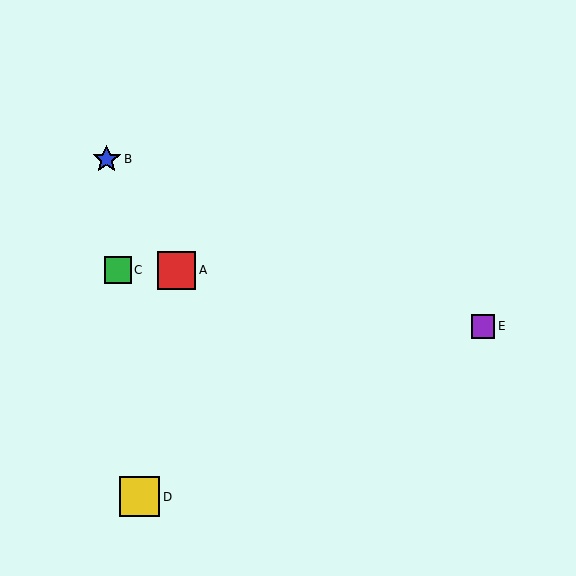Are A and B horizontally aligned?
No, A is at y≈270 and B is at y≈159.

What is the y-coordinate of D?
Object D is at y≈497.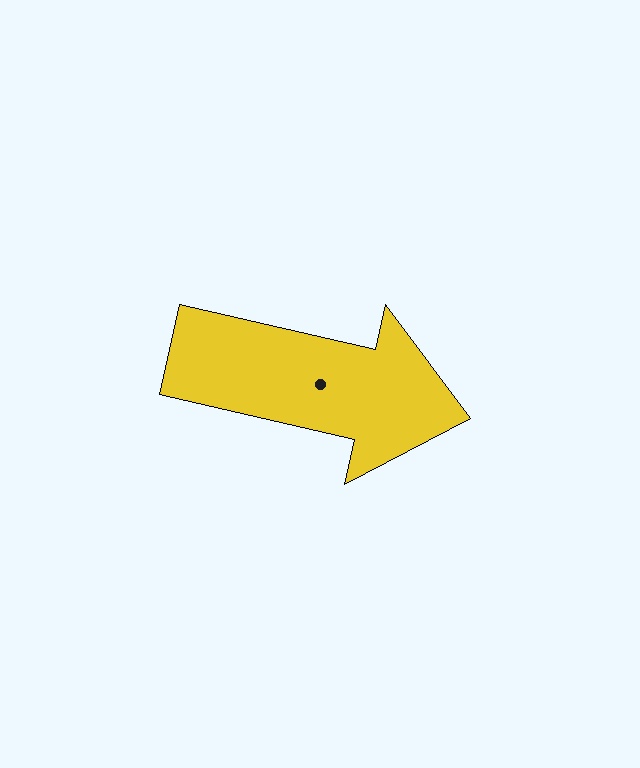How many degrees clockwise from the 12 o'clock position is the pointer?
Approximately 103 degrees.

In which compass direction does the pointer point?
East.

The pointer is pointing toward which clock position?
Roughly 3 o'clock.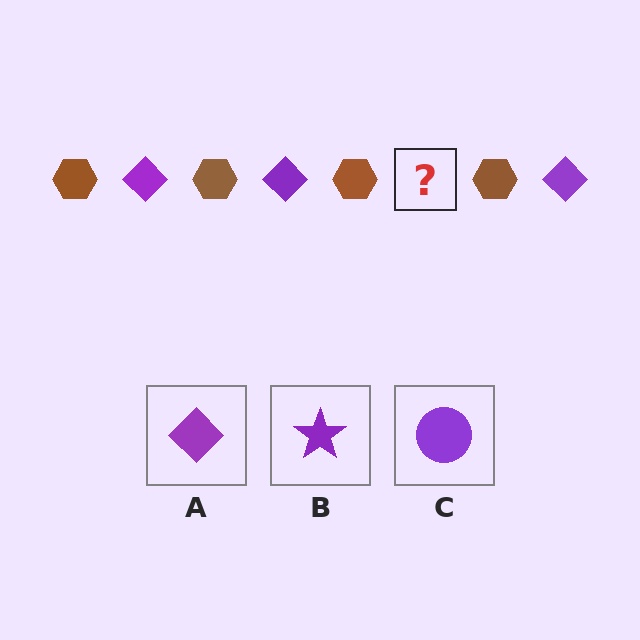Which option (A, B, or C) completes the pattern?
A.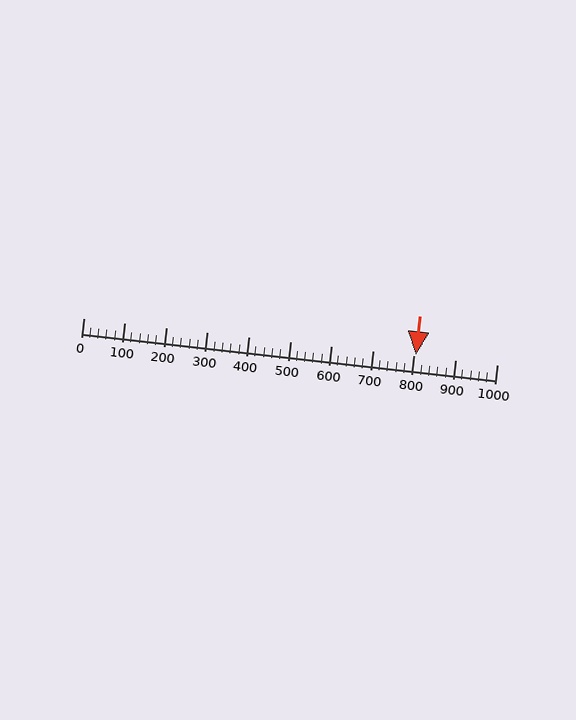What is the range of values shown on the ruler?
The ruler shows values from 0 to 1000.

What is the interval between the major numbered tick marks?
The major tick marks are spaced 100 units apart.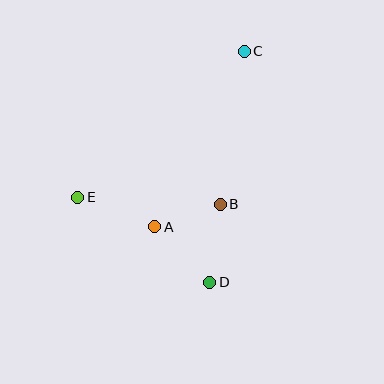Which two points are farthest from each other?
Points C and D are farthest from each other.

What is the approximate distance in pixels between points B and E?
The distance between B and E is approximately 142 pixels.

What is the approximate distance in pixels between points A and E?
The distance between A and E is approximately 82 pixels.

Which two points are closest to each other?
Points A and B are closest to each other.